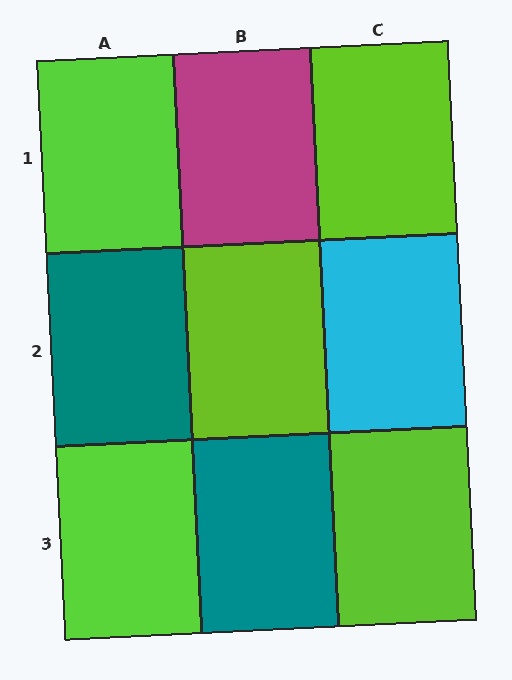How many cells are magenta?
1 cell is magenta.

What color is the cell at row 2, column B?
Lime.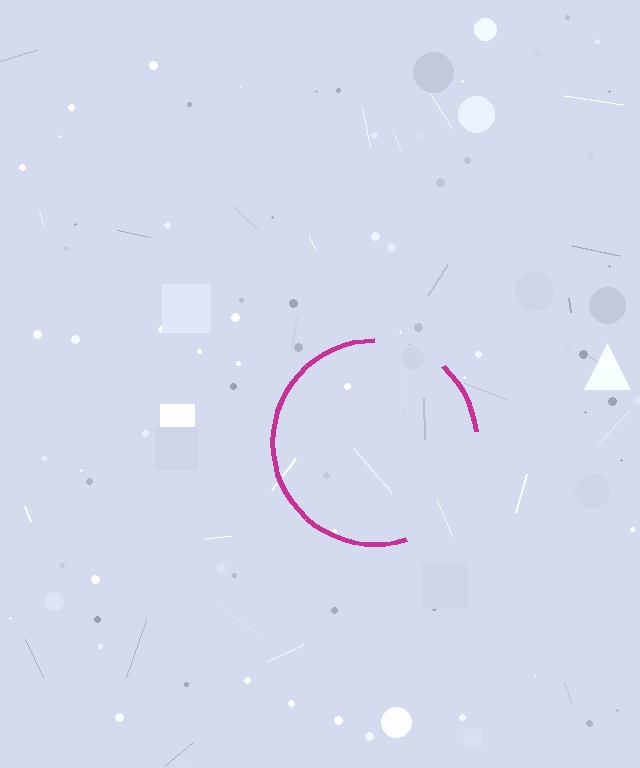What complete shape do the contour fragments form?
The contour fragments form a circle.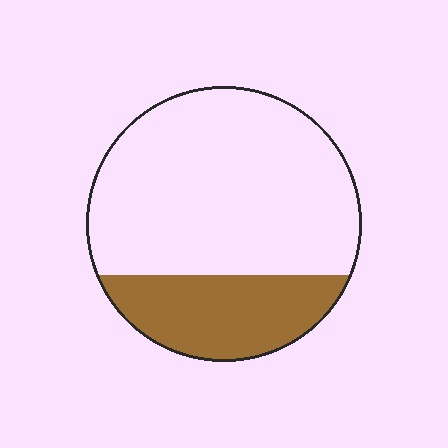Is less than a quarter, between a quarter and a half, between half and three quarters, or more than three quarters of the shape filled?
Between a quarter and a half.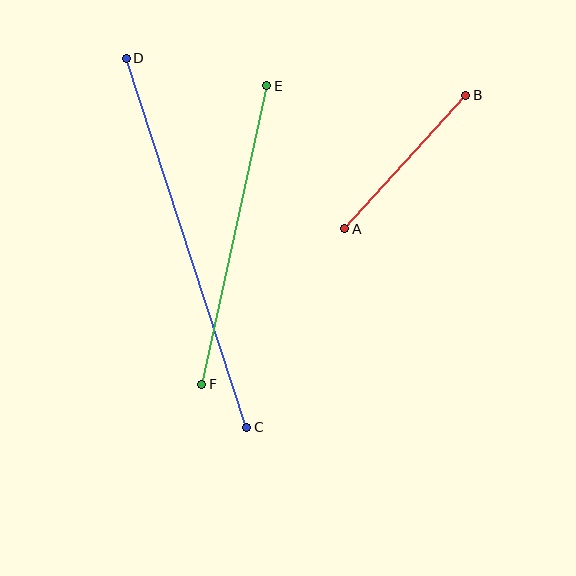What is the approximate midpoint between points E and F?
The midpoint is at approximately (234, 235) pixels.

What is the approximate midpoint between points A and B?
The midpoint is at approximately (405, 162) pixels.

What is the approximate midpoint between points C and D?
The midpoint is at approximately (187, 243) pixels.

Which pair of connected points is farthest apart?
Points C and D are farthest apart.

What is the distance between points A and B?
The distance is approximately 180 pixels.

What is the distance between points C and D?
The distance is approximately 388 pixels.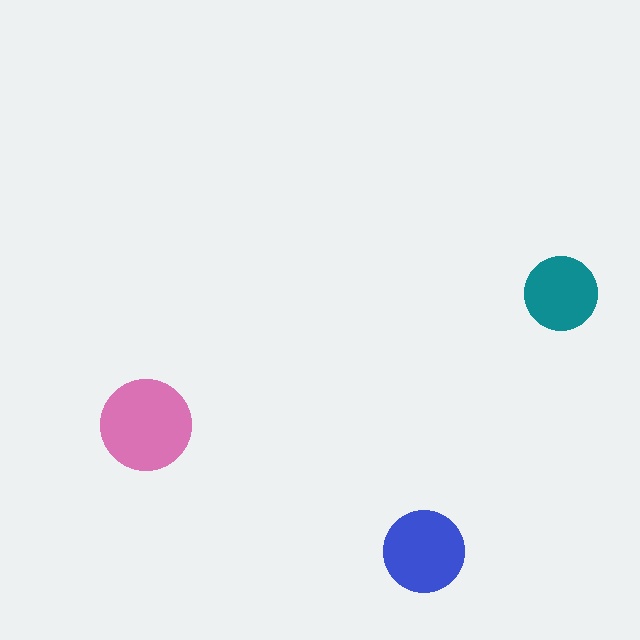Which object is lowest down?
The blue circle is bottommost.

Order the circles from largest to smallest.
the pink one, the blue one, the teal one.